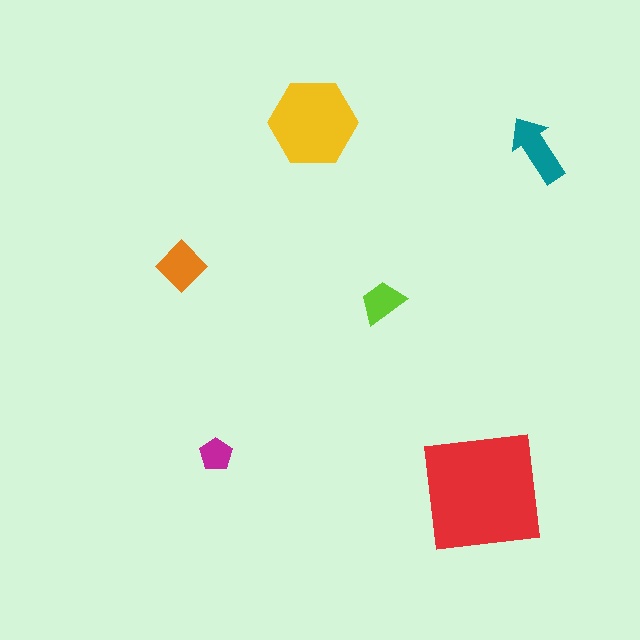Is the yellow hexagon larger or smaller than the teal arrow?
Larger.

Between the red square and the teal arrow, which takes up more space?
The red square.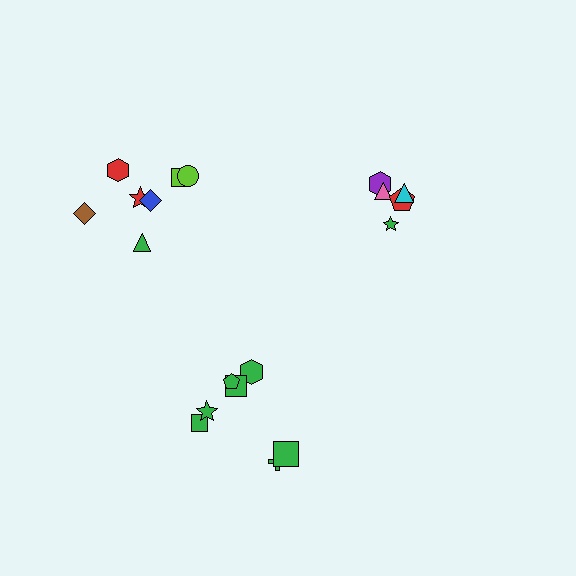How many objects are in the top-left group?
There are 7 objects.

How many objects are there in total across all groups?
There are 19 objects.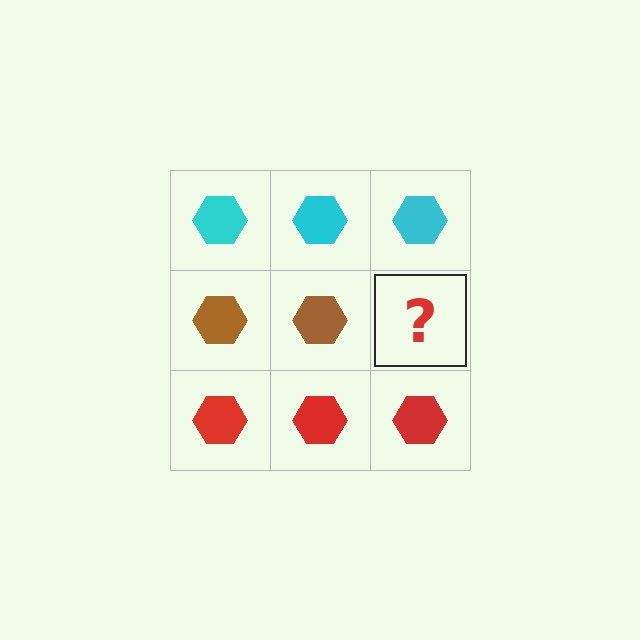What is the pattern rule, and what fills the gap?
The rule is that each row has a consistent color. The gap should be filled with a brown hexagon.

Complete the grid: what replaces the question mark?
The question mark should be replaced with a brown hexagon.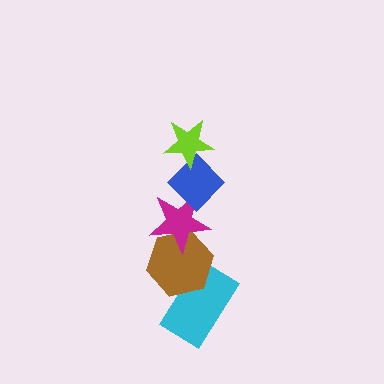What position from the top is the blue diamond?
The blue diamond is 2nd from the top.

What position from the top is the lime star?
The lime star is 1st from the top.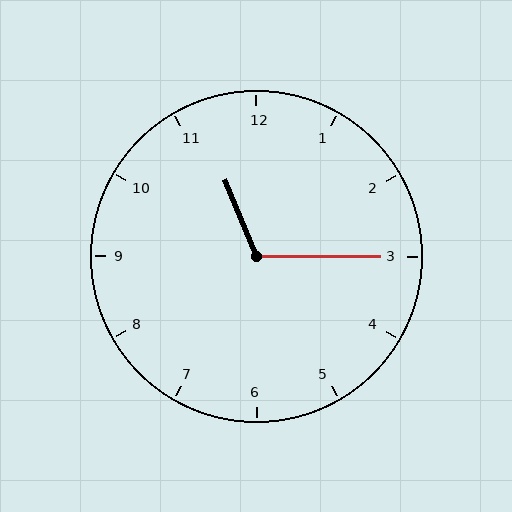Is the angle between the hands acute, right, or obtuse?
It is obtuse.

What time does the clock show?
11:15.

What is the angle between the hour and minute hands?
Approximately 112 degrees.